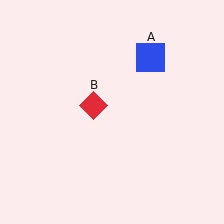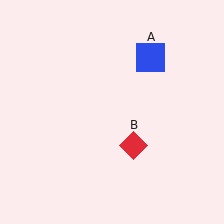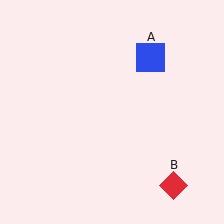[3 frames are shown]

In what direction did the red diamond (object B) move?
The red diamond (object B) moved down and to the right.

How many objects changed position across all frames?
1 object changed position: red diamond (object B).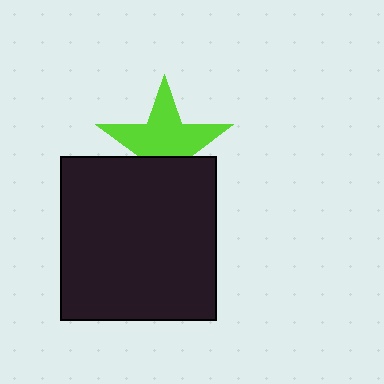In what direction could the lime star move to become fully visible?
The lime star could move up. That would shift it out from behind the black rectangle entirely.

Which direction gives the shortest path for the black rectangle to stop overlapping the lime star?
Moving down gives the shortest separation.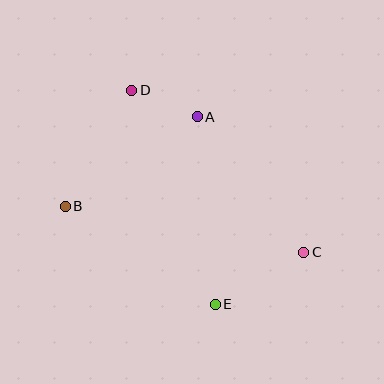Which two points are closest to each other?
Points A and D are closest to each other.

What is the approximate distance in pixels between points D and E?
The distance between D and E is approximately 230 pixels.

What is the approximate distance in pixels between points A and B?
The distance between A and B is approximately 159 pixels.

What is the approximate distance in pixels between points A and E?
The distance between A and E is approximately 188 pixels.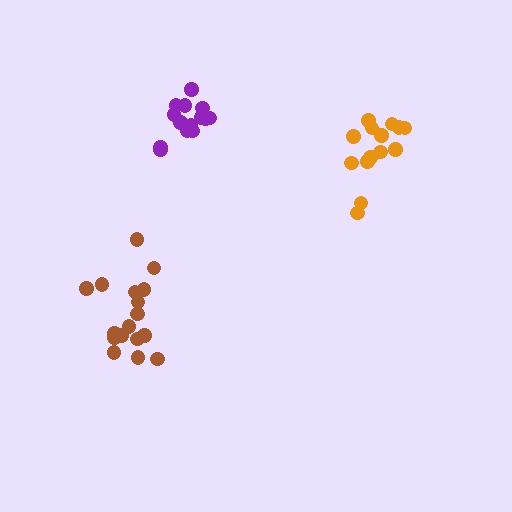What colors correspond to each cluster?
The clusters are colored: brown, orange, purple.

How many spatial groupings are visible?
There are 3 spatial groupings.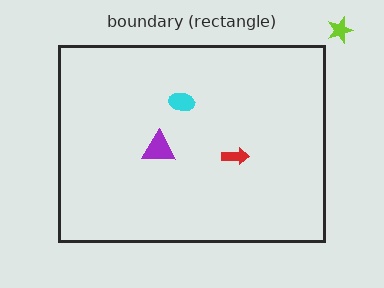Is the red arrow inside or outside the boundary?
Inside.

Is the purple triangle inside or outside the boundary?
Inside.